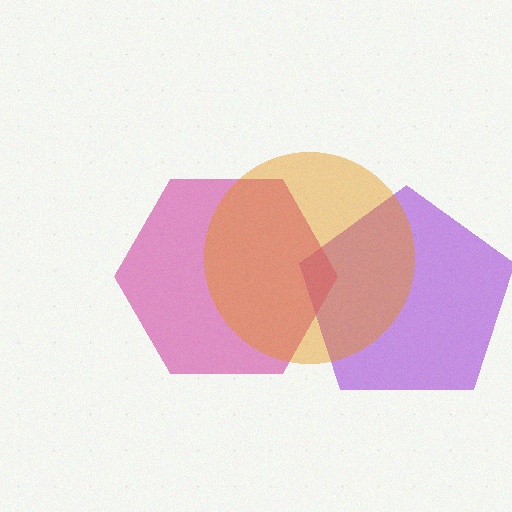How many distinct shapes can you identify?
There are 3 distinct shapes: a purple pentagon, a magenta hexagon, an orange circle.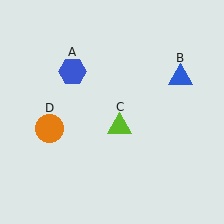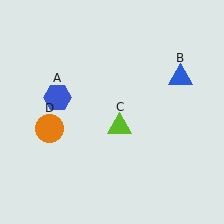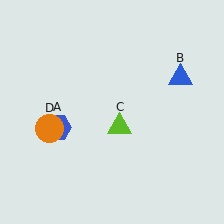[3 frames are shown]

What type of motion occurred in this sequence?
The blue hexagon (object A) rotated counterclockwise around the center of the scene.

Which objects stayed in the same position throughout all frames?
Blue triangle (object B) and lime triangle (object C) and orange circle (object D) remained stationary.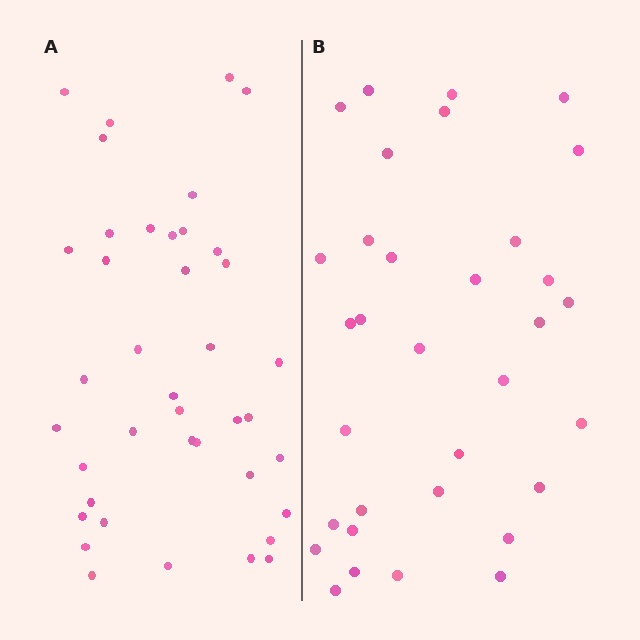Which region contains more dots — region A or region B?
Region A (the left region) has more dots.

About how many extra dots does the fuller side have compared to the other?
Region A has roughly 8 or so more dots than region B.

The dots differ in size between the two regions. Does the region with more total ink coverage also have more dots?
No. Region B has more total ink coverage because its dots are larger, but region A actually contains more individual dots. Total area can be misleading — the number of items is what matters here.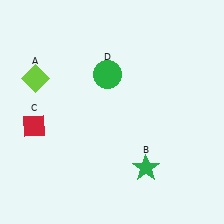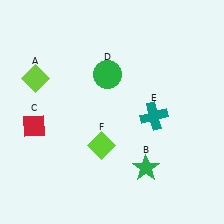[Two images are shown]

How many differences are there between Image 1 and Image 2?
There are 2 differences between the two images.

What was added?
A teal cross (E), a lime diamond (F) were added in Image 2.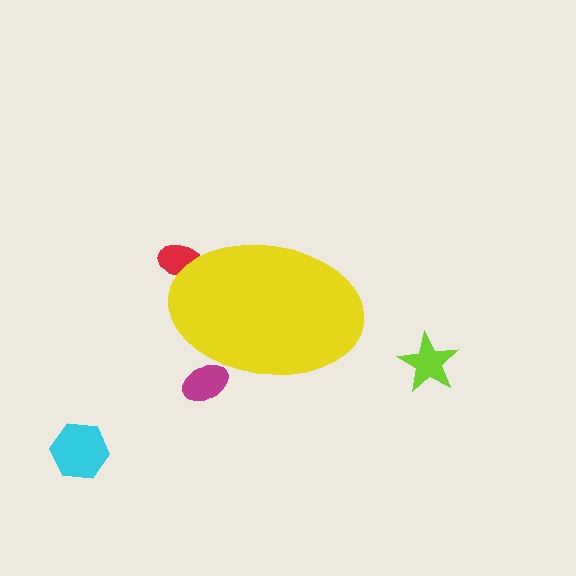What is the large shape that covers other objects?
A yellow ellipse.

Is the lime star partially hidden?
No, the lime star is fully visible.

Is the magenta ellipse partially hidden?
Yes, the magenta ellipse is partially hidden behind the yellow ellipse.